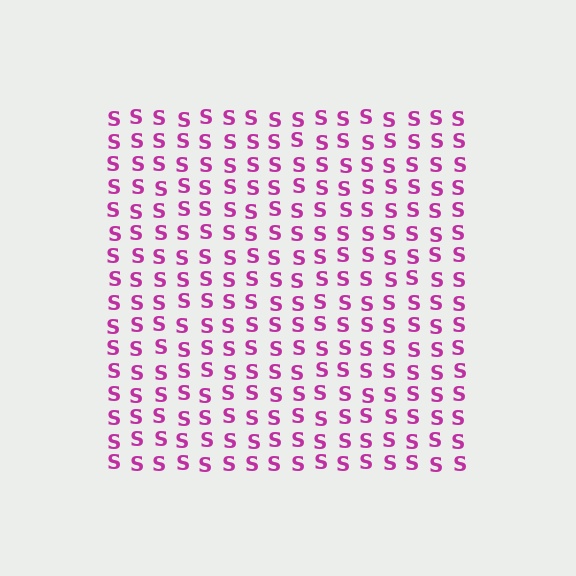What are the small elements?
The small elements are letter S's.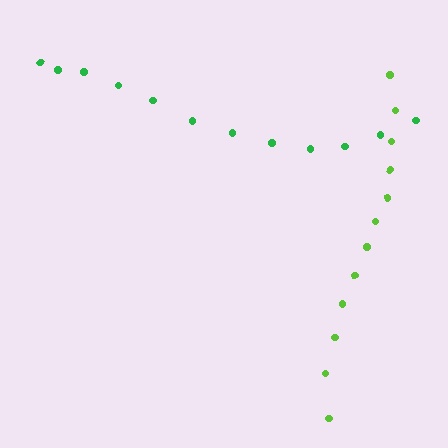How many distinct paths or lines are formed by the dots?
There are 2 distinct paths.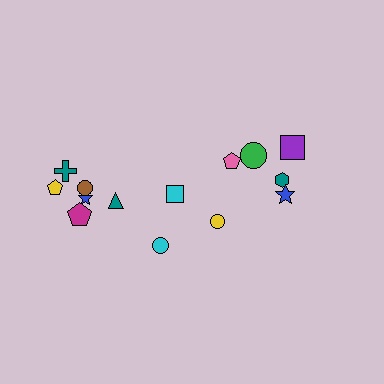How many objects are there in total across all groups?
There are 14 objects.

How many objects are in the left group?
There are 8 objects.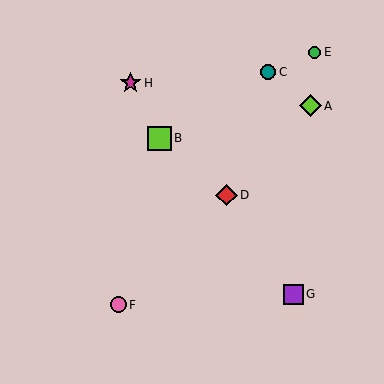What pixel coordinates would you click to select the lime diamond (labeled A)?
Click at (311, 106) to select the lime diamond A.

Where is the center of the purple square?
The center of the purple square is at (293, 294).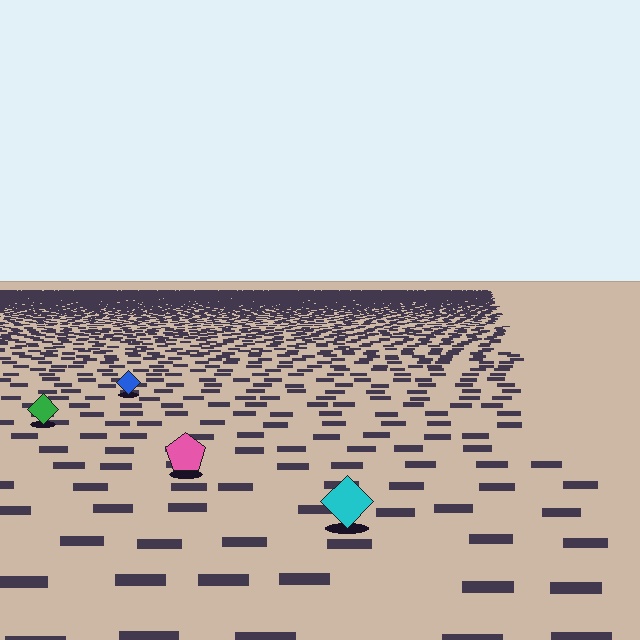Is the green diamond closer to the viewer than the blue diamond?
Yes. The green diamond is closer — you can tell from the texture gradient: the ground texture is coarser near it.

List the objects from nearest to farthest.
From nearest to farthest: the cyan diamond, the pink pentagon, the green diamond, the blue diamond.